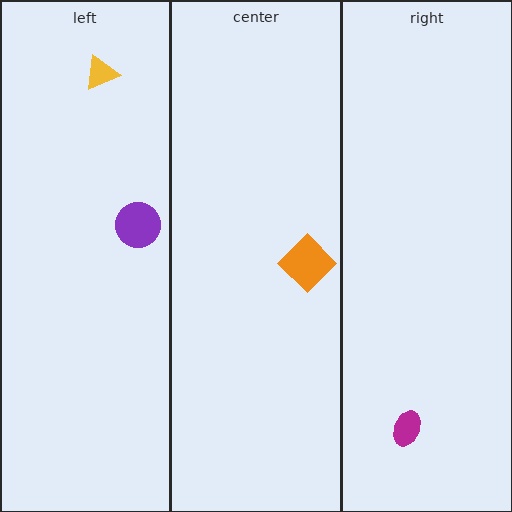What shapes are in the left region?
The yellow triangle, the purple circle.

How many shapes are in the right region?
1.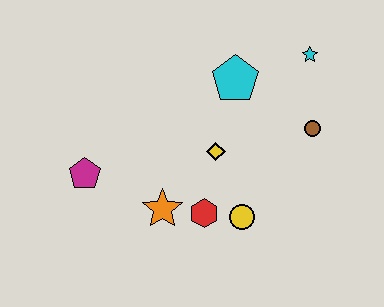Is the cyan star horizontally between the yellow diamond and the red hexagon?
No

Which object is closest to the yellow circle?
The red hexagon is closest to the yellow circle.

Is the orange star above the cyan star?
No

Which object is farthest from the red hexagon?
The cyan star is farthest from the red hexagon.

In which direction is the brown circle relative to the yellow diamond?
The brown circle is to the right of the yellow diamond.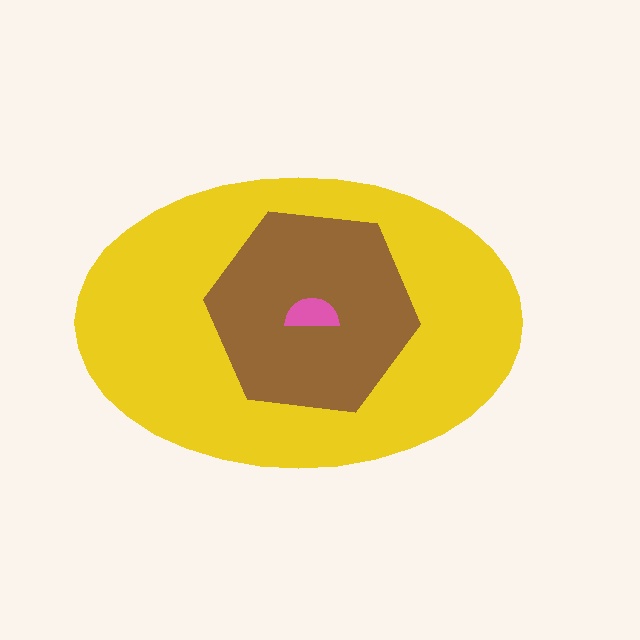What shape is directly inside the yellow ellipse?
The brown hexagon.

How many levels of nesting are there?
3.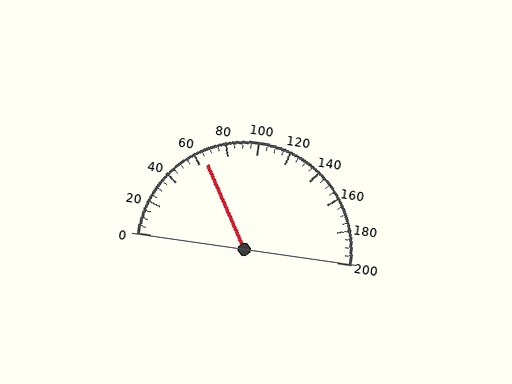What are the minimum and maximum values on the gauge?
The gauge ranges from 0 to 200.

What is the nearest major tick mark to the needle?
The nearest major tick mark is 60.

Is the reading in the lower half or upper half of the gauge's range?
The reading is in the lower half of the range (0 to 200).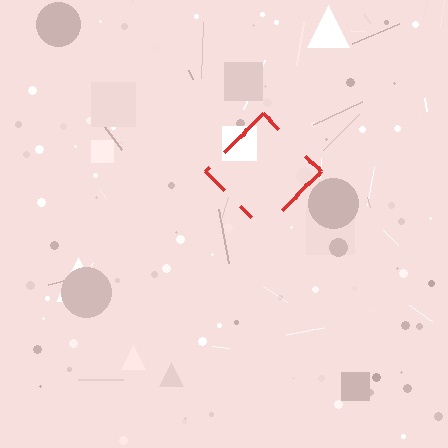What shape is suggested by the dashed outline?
The dashed outline suggests a diamond.